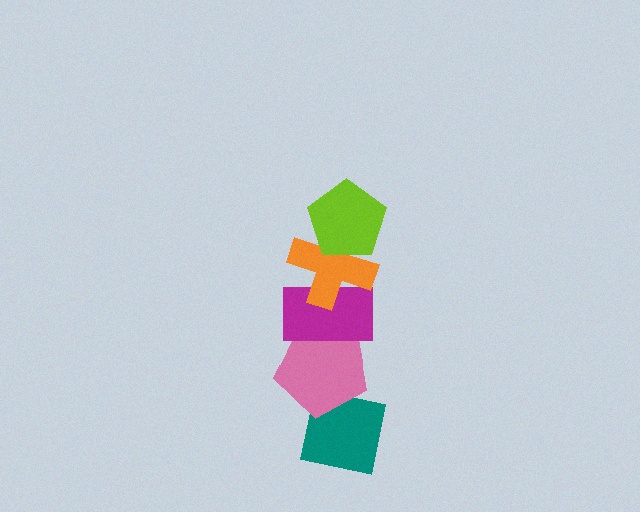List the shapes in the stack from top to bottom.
From top to bottom: the lime pentagon, the orange cross, the magenta rectangle, the pink pentagon, the teal square.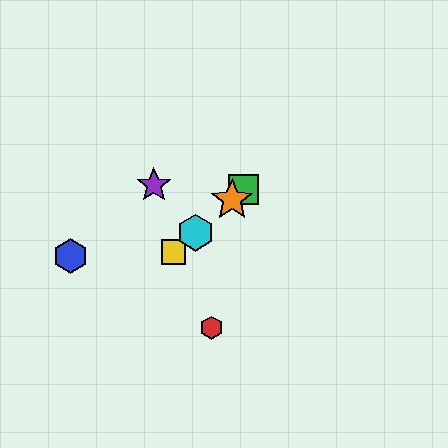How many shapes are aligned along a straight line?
4 shapes (the green square, the yellow square, the orange star, the cyan hexagon) are aligned along a straight line.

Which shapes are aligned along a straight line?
The green square, the yellow square, the orange star, the cyan hexagon are aligned along a straight line.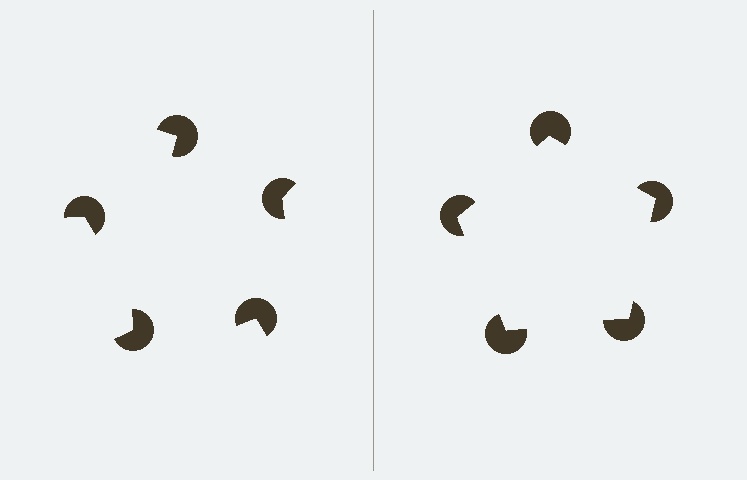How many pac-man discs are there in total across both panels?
10 — 5 on each side.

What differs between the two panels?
The pac-man discs are positioned identically on both sides; only the wedge orientations differ. On the right they align to a pentagon; on the left they are misaligned.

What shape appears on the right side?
An illusory pentagon.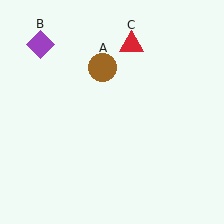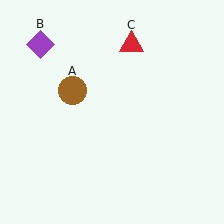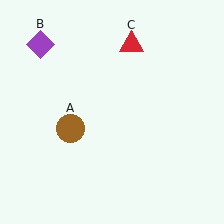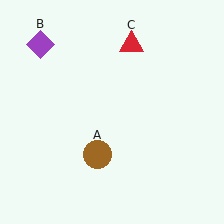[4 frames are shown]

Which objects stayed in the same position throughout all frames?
Purple diamond (object B) and red triangle (object C) remained stationary.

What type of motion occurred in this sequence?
The brown circle (object A) rotated counterclockwise around the center of the scene.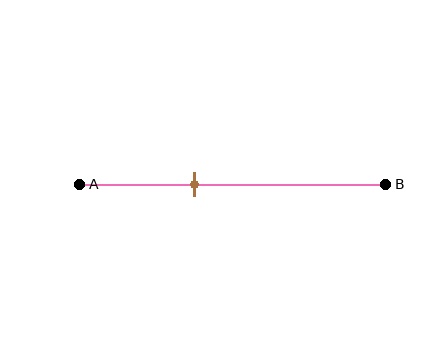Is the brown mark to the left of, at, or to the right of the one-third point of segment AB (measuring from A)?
The brown mark is to the right of the one-third point of segment AB.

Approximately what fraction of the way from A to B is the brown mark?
The brown mark is approximately 40% of the way from A to B.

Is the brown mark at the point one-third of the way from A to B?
No, the mark is at about 40% from A, not at the 33% one-third point.